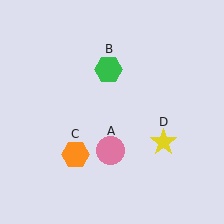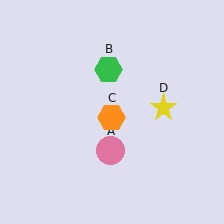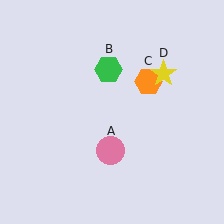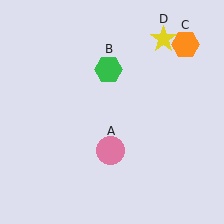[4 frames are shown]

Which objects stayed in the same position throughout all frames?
Pink circle (object A) and green hexagon (object B) remained stationary.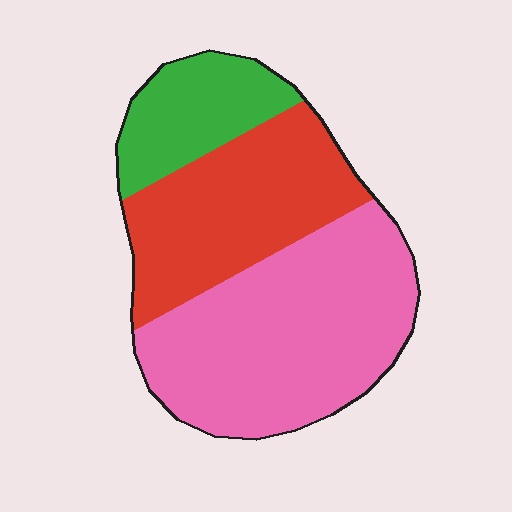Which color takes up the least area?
Green, at roughly 15%.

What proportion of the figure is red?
Red takes up between a quarter and a half of the figure.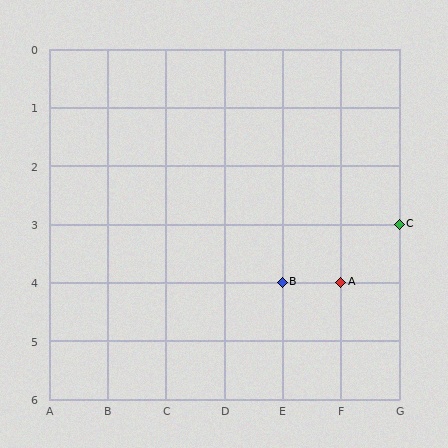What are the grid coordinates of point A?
Point A is at grid coordinates (F, 4).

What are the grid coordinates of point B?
Point B is at grid coordinates (E, 4).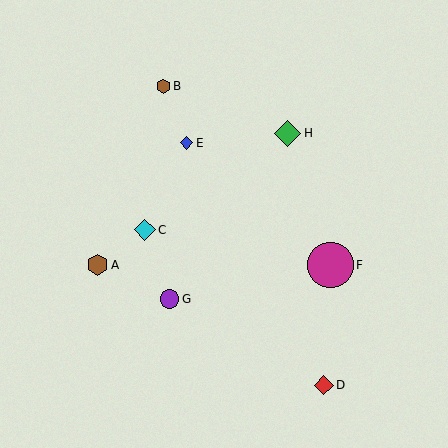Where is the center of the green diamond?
The center of the green diamond is at (288, 133).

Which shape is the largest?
The magenta circle (labeled F) is the largest.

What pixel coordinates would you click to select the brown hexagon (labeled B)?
Click at (163, 86) to select the brown hexagon B.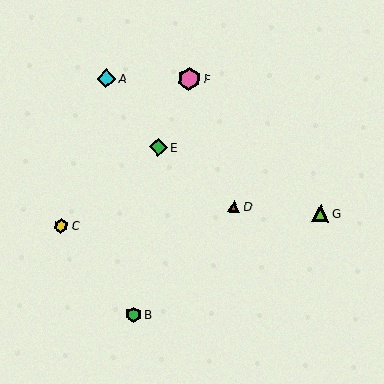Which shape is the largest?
The pink hexagon (labeled F) is the largest.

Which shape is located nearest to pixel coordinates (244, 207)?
The brown triangle (labeled D) at (234, 206) is nearest to that location.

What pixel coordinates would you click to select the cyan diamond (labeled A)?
Click at (106, 79) to select the cyan diamond A.